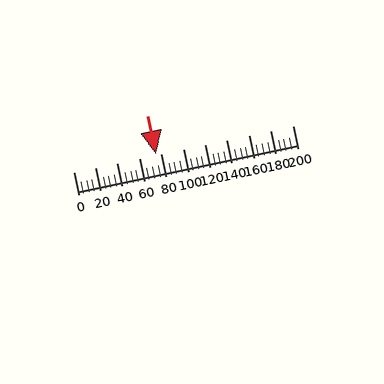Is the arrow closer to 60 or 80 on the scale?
The arrow is closer to 80.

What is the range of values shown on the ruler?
The ruler shows values from 0 to 200.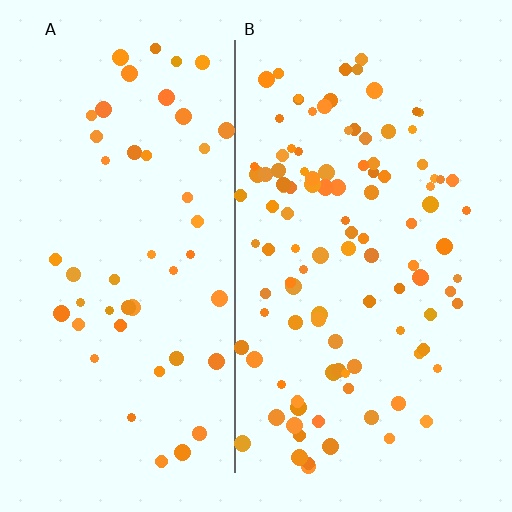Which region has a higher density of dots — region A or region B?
B (the right).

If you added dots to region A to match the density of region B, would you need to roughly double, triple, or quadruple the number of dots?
Approximately double.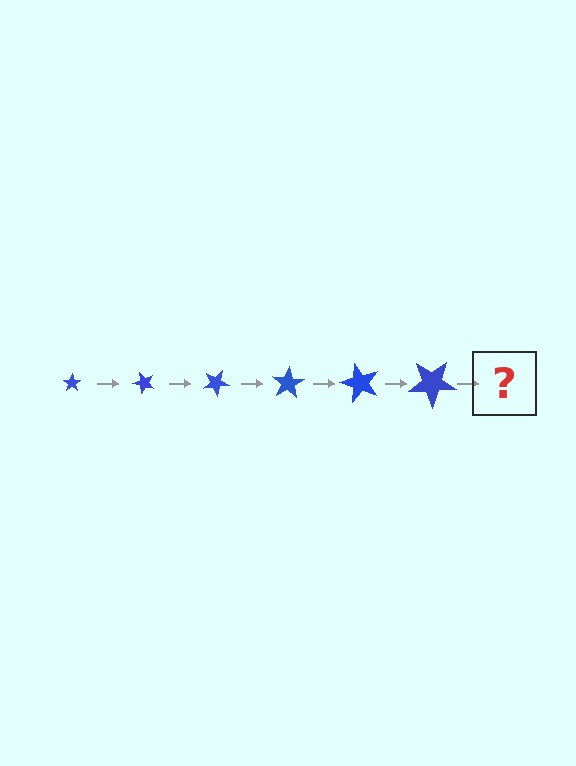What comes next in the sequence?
The next element should be a star, larger than the previous one and rotated 300 degrees from the start.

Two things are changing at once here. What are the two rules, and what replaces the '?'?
The two rules are that the star grows larger each step and it rotates 50 degrees each step. The '?' should be a star, larger than the previous one and rotated 300 degrees from the start.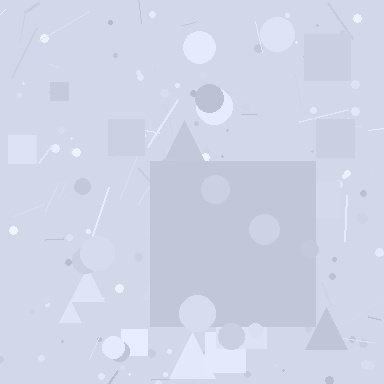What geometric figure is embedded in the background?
A square is embedded in the background.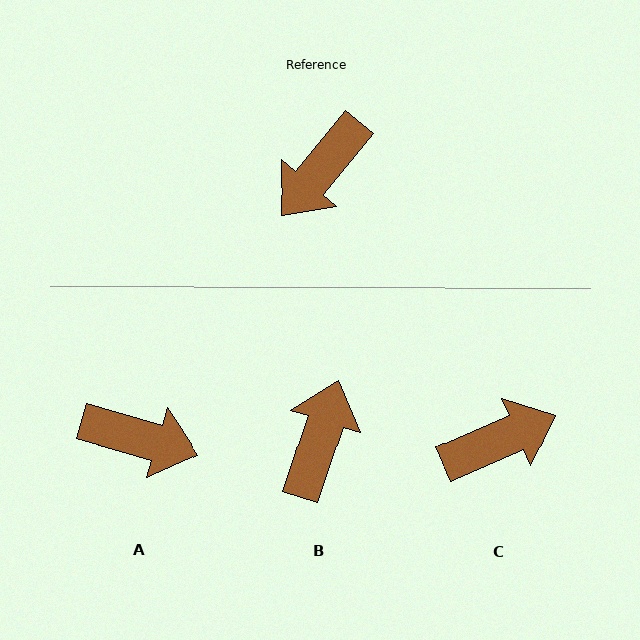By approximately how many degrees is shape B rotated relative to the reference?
Approximately 159 degrees clockwise.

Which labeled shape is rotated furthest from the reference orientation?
B, about 159 degrees away.